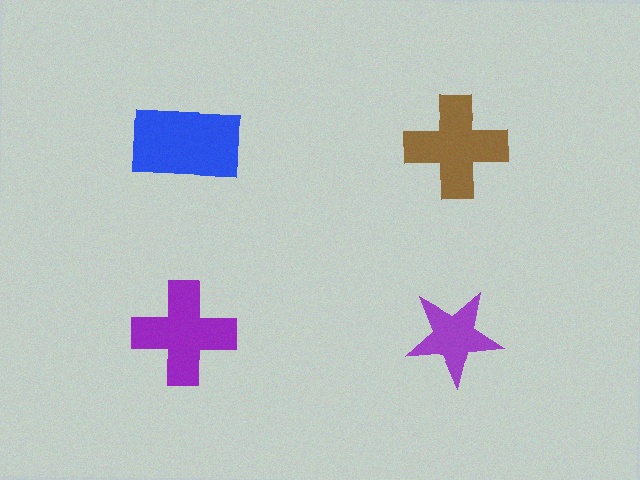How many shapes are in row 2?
2 shapes.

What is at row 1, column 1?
A blue rectangle.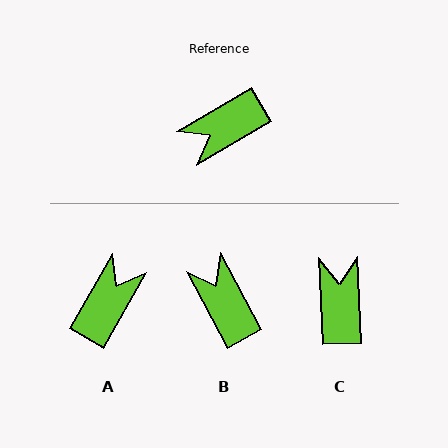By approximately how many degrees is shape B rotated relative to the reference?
Approximately 93 degrees clockwise.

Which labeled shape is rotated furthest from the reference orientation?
A, about 150 degrees away.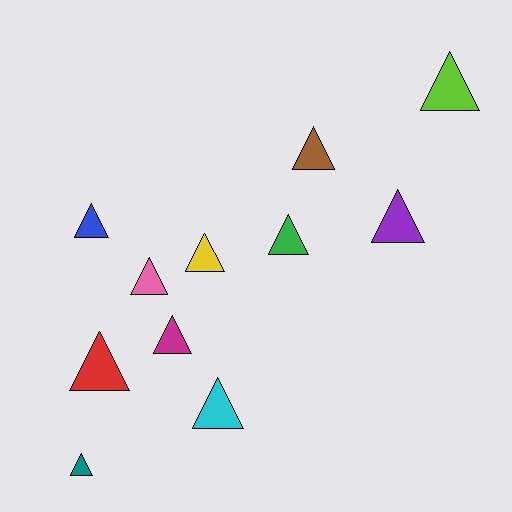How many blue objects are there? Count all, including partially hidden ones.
There is 1 blue object.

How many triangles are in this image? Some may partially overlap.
There are 11 triangles.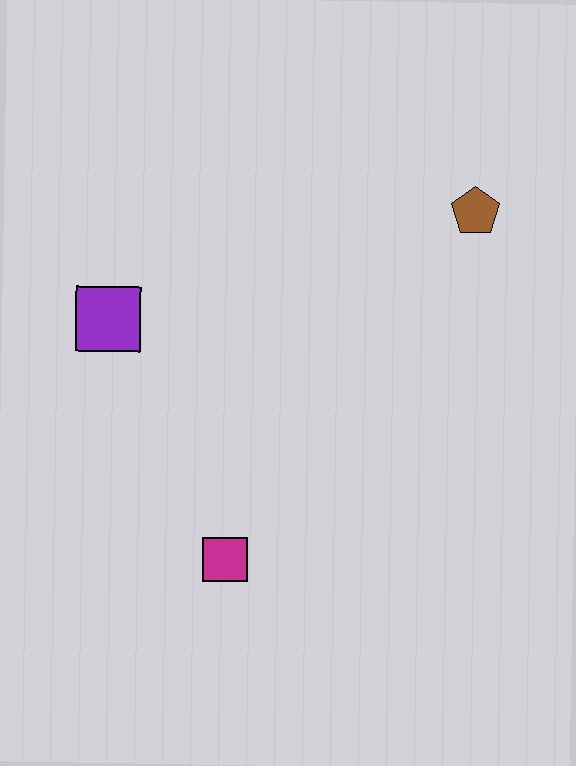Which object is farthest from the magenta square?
The brown pentagon is farthest from the magenta square.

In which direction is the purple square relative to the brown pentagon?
The purple square is to the left of the brown pentagon.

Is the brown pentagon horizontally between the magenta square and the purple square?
No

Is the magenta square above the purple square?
No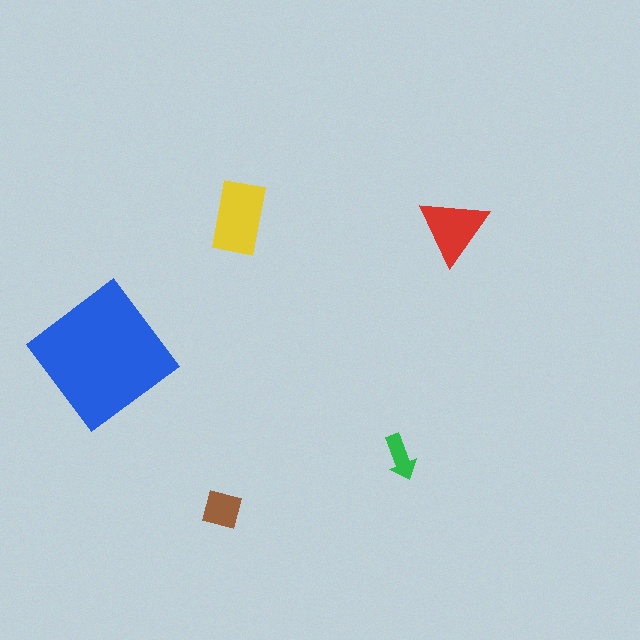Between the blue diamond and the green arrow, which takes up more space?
The blue diamond.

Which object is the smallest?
The green arrow.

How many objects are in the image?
There are 5 objects in the image.